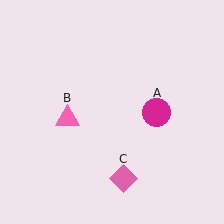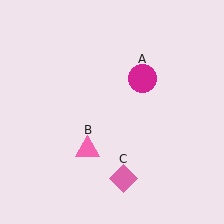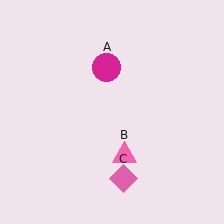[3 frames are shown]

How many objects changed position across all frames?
2 objects changed position: magenta circle (object A), pink triangle (object B).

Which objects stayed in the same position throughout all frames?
Pink diamond (object C) remained stationary.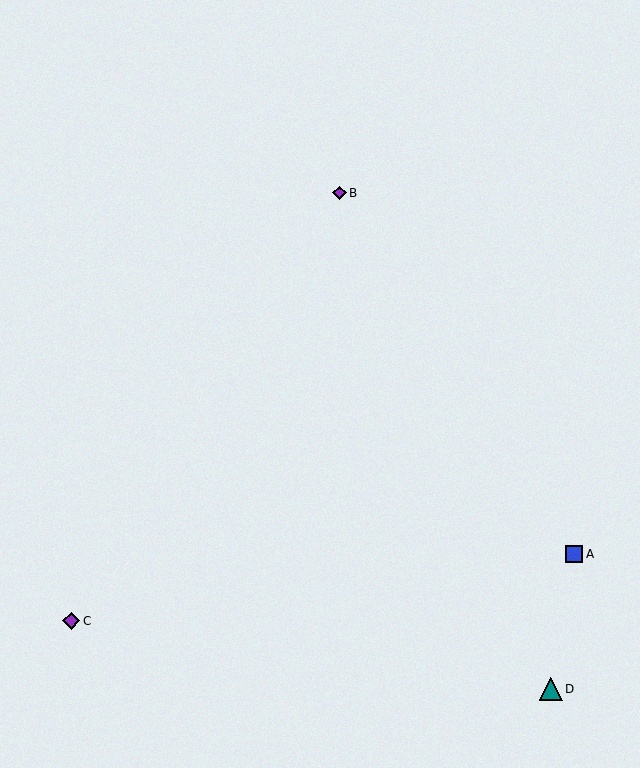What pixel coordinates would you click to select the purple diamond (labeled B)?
Click at (340, 193) to select the purple diamond B.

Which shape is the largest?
The teal triangle (labeled D) is the largest.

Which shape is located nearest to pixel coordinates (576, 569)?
The blue square (labeled A) at (574, 554) is nearest to that location.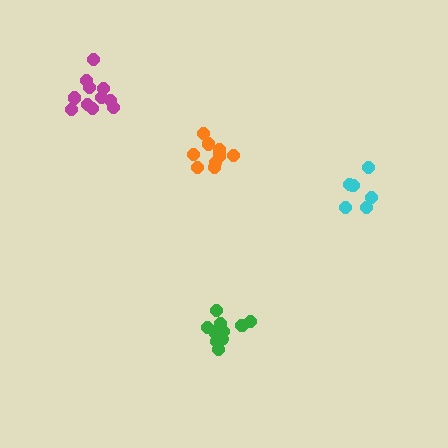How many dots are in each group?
Group 1: 10 dots, Group 2: 11 dots, Group 3: 9 dots, Group 4: 6 dots (36 total).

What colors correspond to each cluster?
The clusters are colored: green, magenta, orange, cyan.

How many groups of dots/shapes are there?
There are 4 groups.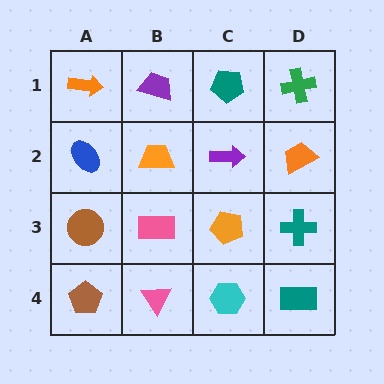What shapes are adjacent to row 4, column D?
A teal cross (row 3, column D), a cyan hexagon (row 4, column C).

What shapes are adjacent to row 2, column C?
A teal pentagon (row 1, column C), an orange pentagon (row 3, column C), an orange trapezoid (row 2, column B), an orange trapezoid (row 2, column D).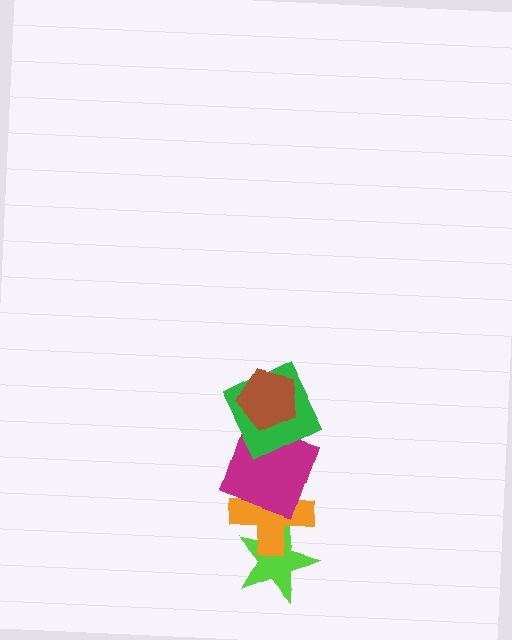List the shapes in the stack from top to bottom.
From top to bottom: the brown pentagon, the green square, the magenta square, the orange cross, the lime star.